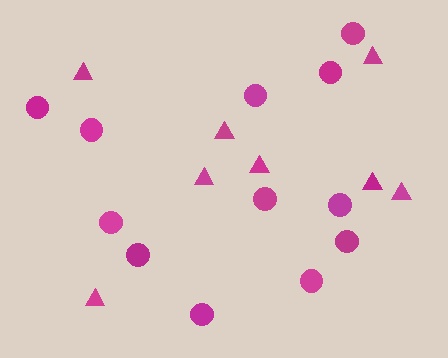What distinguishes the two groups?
There are 2 groups: one group of circles (12) and one group of triangles (8).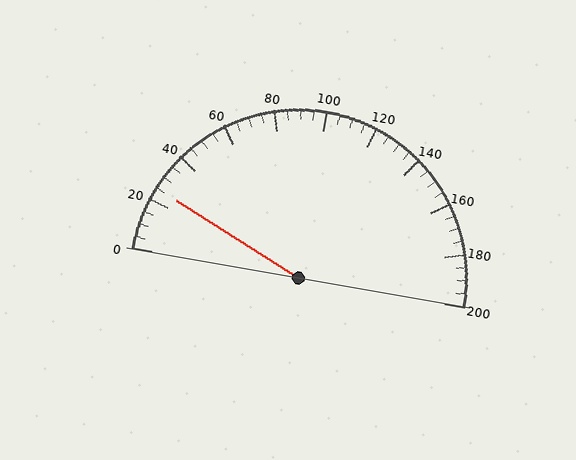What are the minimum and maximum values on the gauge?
The gauge ranges from 0 to 200.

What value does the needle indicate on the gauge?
The needle indicates approximately 25.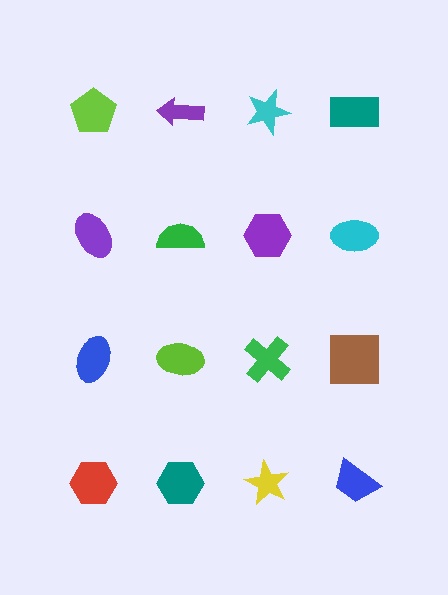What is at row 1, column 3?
A cyan star.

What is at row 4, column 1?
A red hexagon.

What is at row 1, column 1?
A lime pentagon.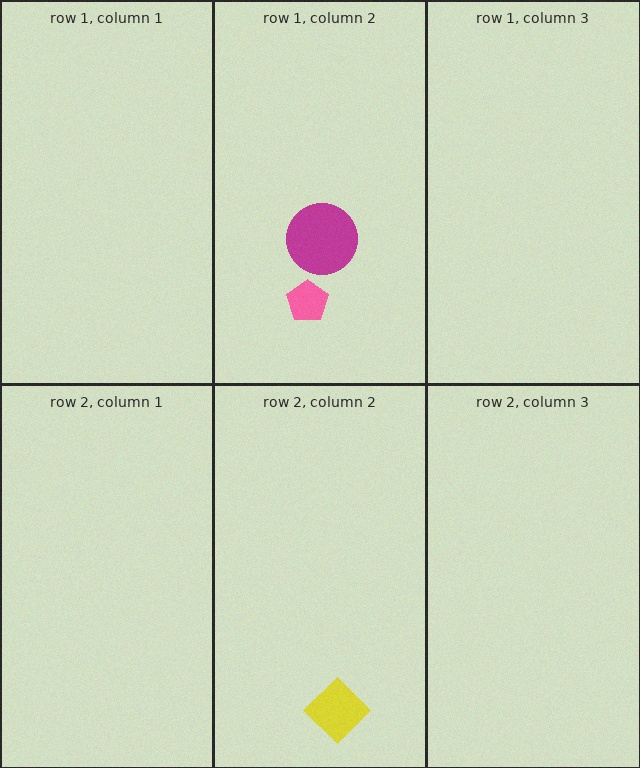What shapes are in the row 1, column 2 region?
The magenta circle, the pink pentagon.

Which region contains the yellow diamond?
The row 2, column 2 region.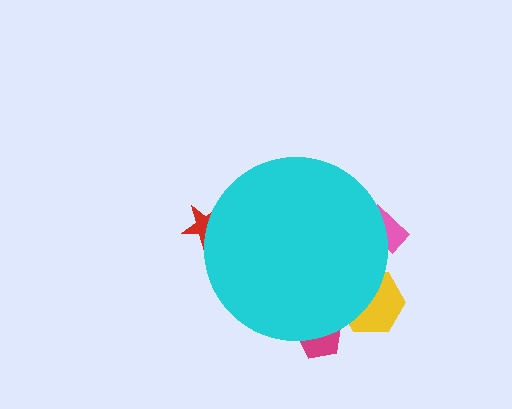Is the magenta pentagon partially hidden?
Yes, the magenta pentagon is partially hidden behind the cyan circle.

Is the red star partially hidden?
Yes, the red star is partially hidden behind the cyan circle.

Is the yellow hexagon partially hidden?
Yes, the yellow hexagon is partially hidden behind the cyan circle.